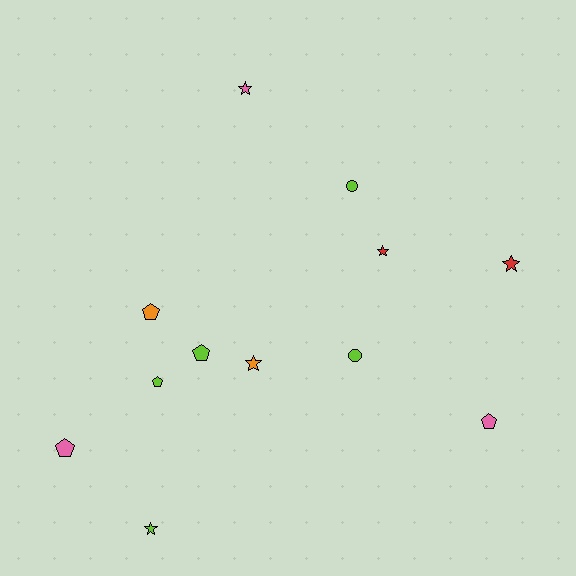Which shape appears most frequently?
Star, with 5 objects.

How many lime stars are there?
There is 1 lime star.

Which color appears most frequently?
Lime, with 5 objects.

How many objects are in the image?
There are 12 objects.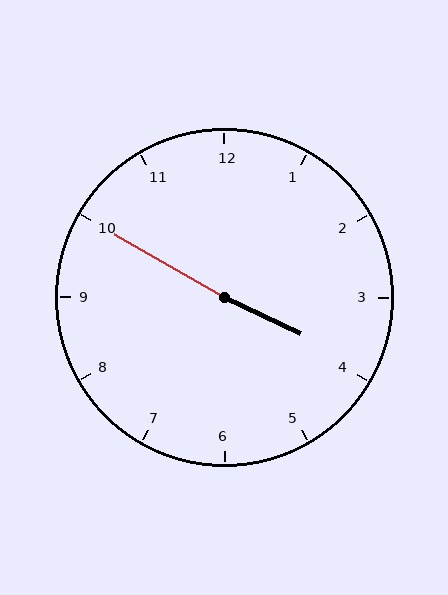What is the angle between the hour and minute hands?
Approximately 175 degrees.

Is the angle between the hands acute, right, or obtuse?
It is obtuse.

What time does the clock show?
3:50.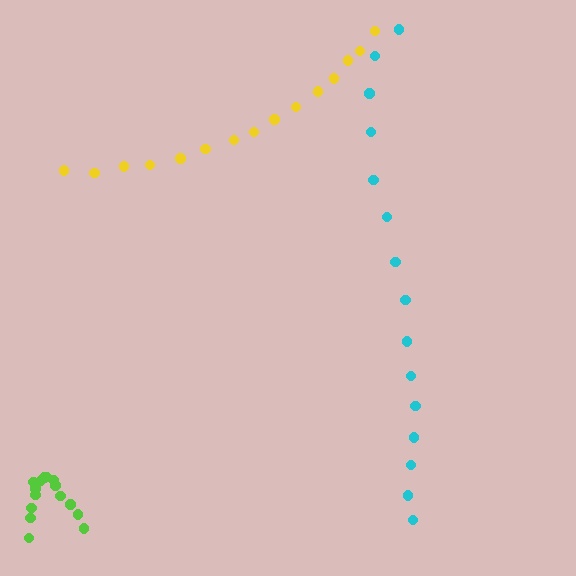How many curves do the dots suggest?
There are 3 distinct paths.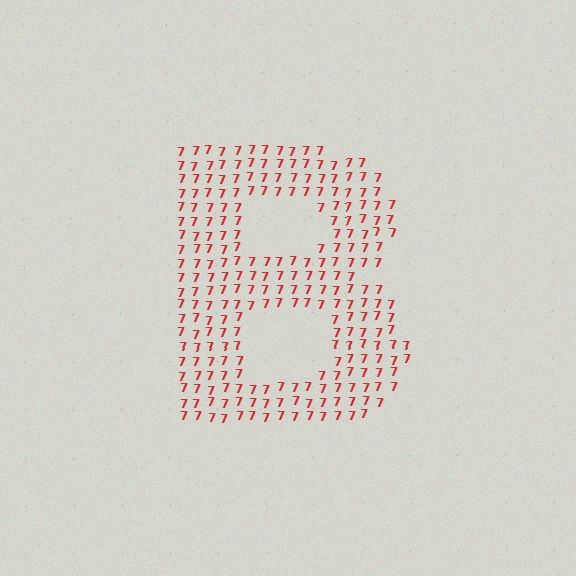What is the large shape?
The large shape is the letter B.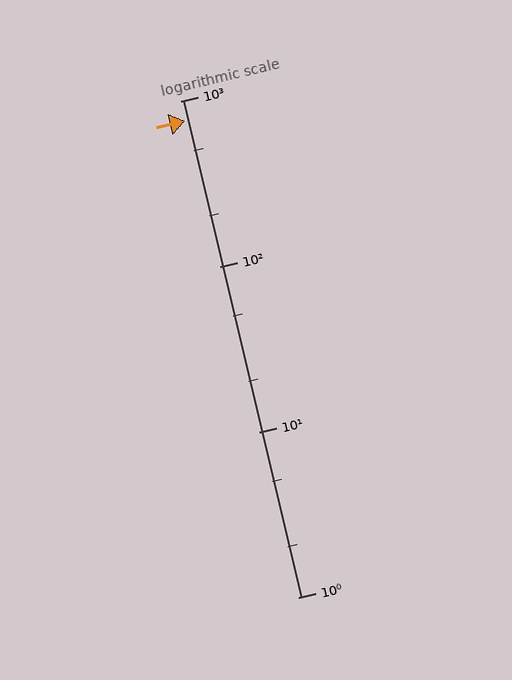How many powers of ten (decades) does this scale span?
The scale spans 3 decades, from 1 to 1000.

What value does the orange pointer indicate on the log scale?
The pointer indicates approximately 760.